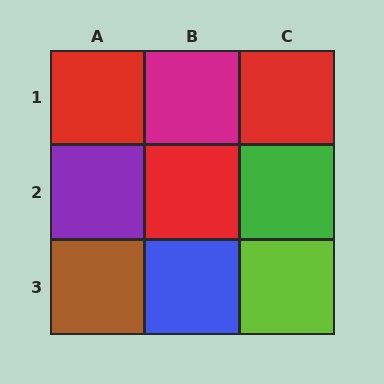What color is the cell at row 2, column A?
Purple.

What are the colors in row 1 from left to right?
Red, magenta, red.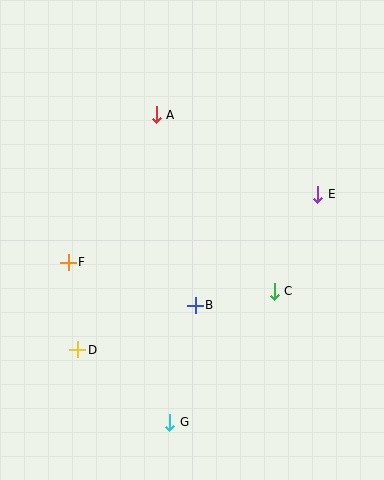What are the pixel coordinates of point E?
Point E is at (318, 194).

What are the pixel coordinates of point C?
Point C is at (274, 292).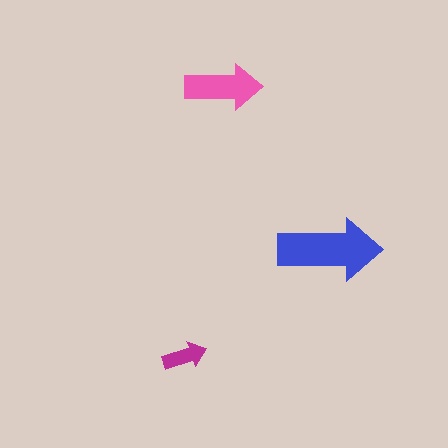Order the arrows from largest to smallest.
the blue one, the pink one, the magenta one.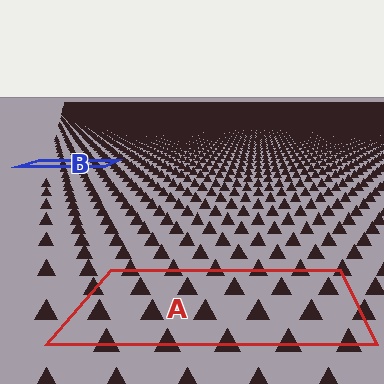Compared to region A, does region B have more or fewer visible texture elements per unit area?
Region B has more texture elements per unit area — they are packed more densely because it is farther away.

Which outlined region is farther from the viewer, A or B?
Region B is farther from the viewer — the texture elements inside it appear smaller and more densely packed.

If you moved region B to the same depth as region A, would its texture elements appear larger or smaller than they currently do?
They would appear larger. At a closer depth, the same texture elements are projected at a bigger on-screen size.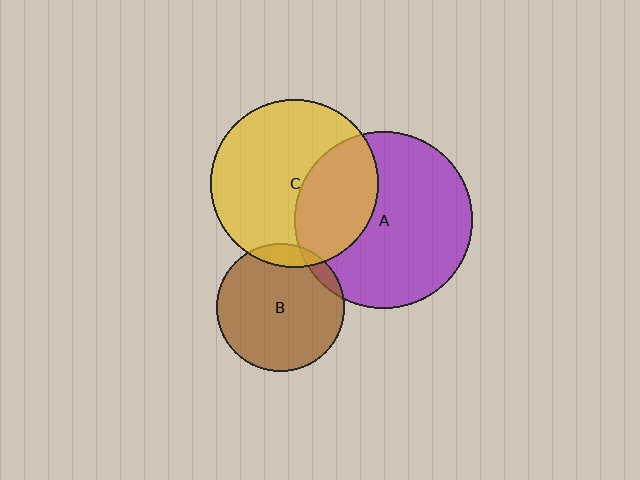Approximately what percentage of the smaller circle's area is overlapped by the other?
Approximately 10%.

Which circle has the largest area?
Circle A (purple).